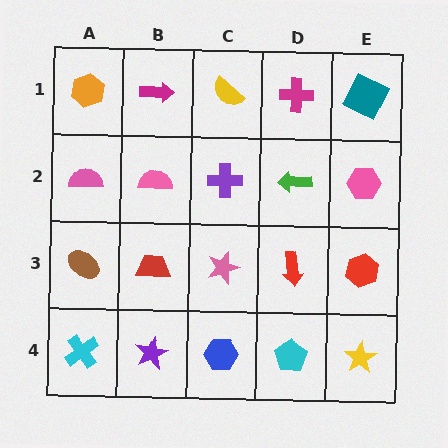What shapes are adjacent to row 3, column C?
A purple cross (row 2, column C), a blue hexagon (row 4, column C), a red trapezoid (row 3, column B), a red arrow (row 3, column D).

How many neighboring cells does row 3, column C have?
4.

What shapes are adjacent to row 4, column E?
A red hexagon (row 3, column E), a cyan pentagon (row 4, column D).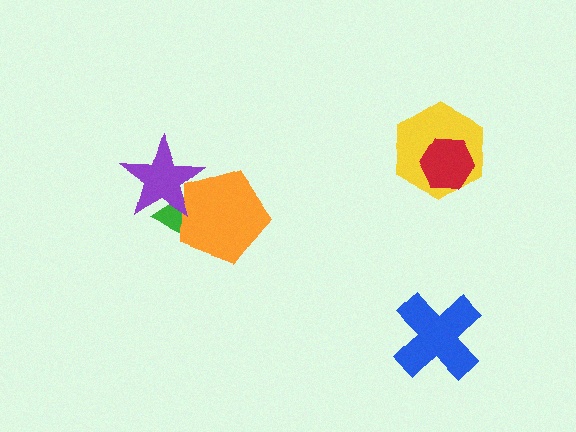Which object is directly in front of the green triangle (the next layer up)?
The orange pentagon is directly in front of the green triangle.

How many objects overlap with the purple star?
2 objects overlap with the purple star.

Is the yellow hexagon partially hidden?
Yes, it is partially covered by another shape.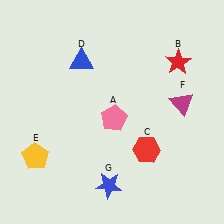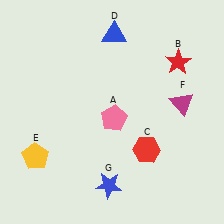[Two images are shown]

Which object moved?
The blue triangle (D) moved right.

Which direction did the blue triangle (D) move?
The blue triangle (D) moved right.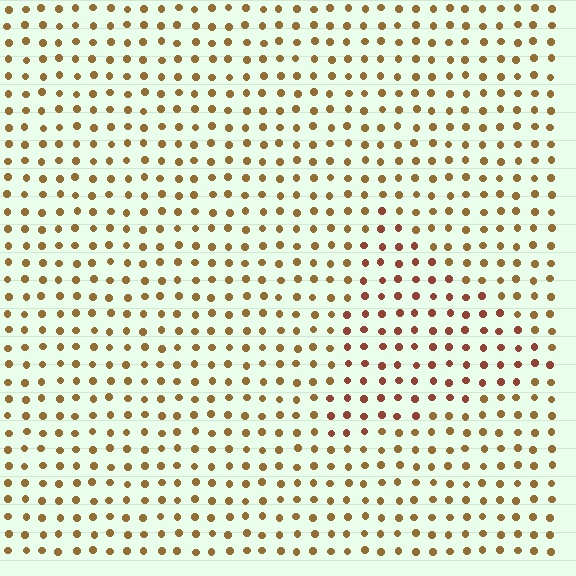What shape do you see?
I see a triangle.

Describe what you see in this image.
The image is filled with small brown elements in a uniform arrangement. A triangle-shaped region is visible where the elements are tinted to a slightly different hue, forming a subtle color boundary.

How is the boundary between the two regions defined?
The boundary is defined purely by a slight shift in hue (about 29 degrees). Spacing, size, and orientation are identical on both sides.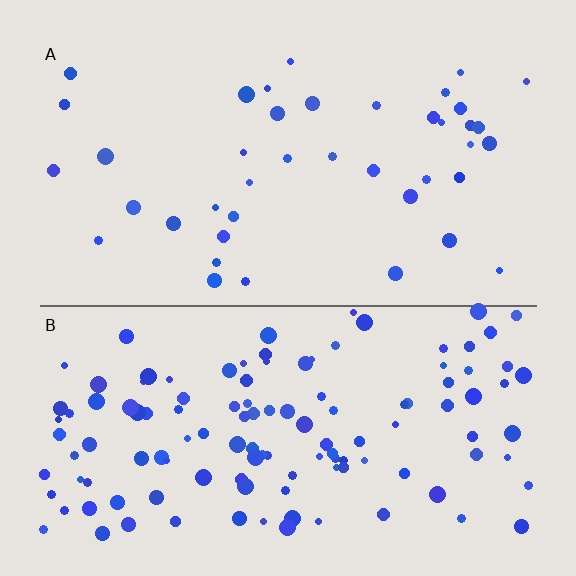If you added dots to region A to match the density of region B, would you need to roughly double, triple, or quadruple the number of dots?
Approximately triple.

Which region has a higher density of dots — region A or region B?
B (the bottom).